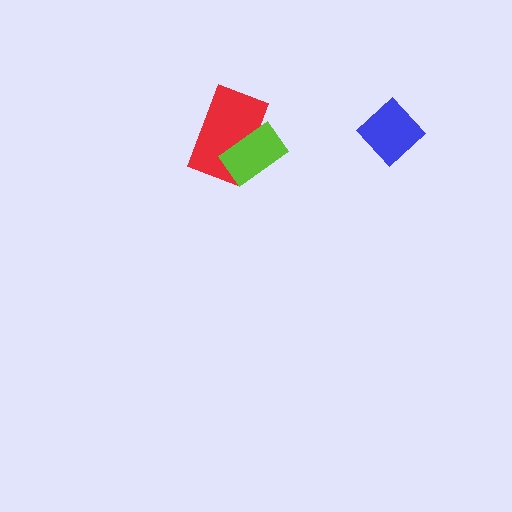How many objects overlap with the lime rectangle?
1 object overlaps with the lime rectangle.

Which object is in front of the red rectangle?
The lime rectangle is in front of the red rectangle.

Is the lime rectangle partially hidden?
No, no other shape covers it.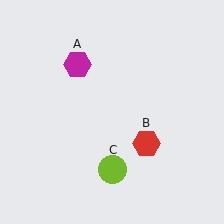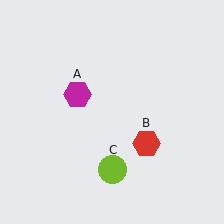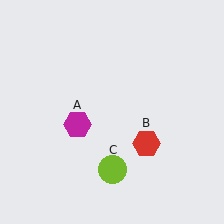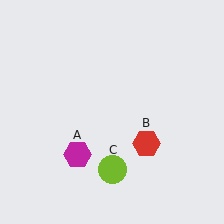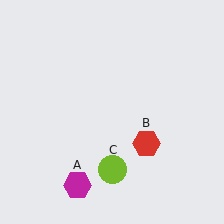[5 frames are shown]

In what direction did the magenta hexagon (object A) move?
The magenta hexagon (object A) moved down.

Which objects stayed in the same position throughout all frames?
Red hexagon (object B) and lime circle (object C) remained stationary.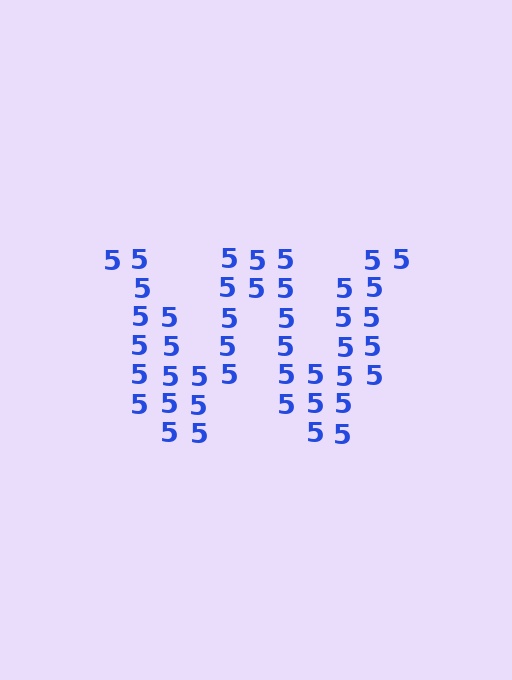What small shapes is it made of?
It is made of small digit 5's.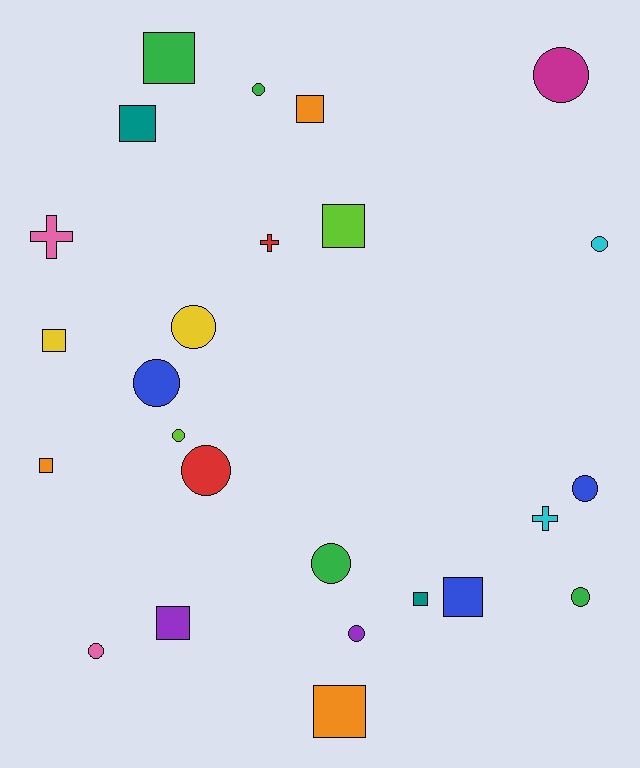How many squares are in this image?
There are 10 squares.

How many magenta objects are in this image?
There is 1 magenta object.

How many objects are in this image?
There are 25 objects.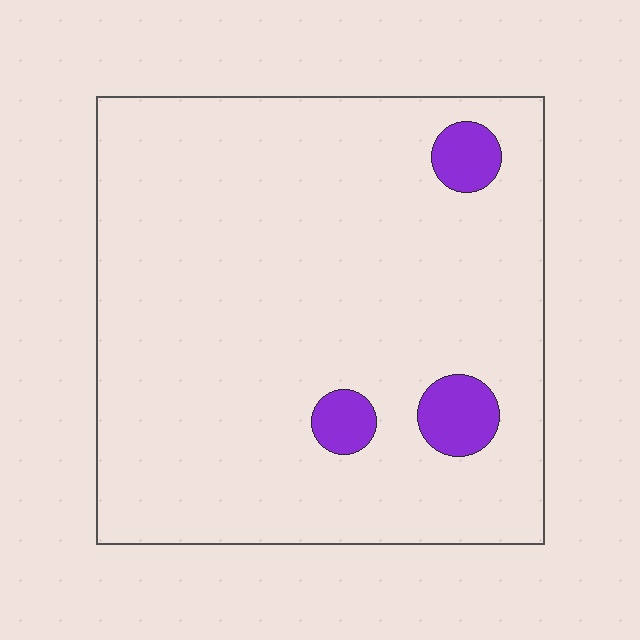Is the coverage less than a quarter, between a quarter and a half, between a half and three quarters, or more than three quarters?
Less than a quarter.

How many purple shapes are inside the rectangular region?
3.